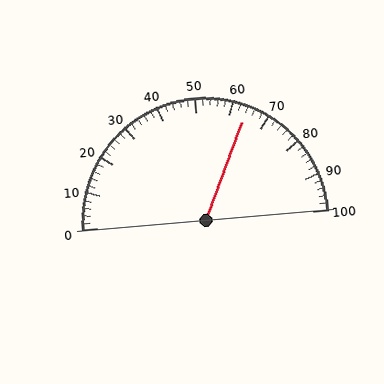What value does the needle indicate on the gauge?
The needle indicates approximately 64.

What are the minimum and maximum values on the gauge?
The gauge ranges from 0 to 100.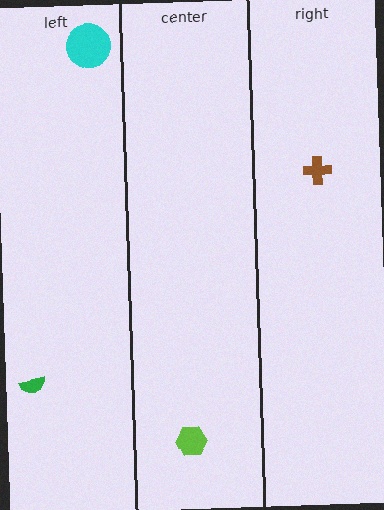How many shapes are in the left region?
2.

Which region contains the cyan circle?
The left region.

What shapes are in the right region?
The brown cross.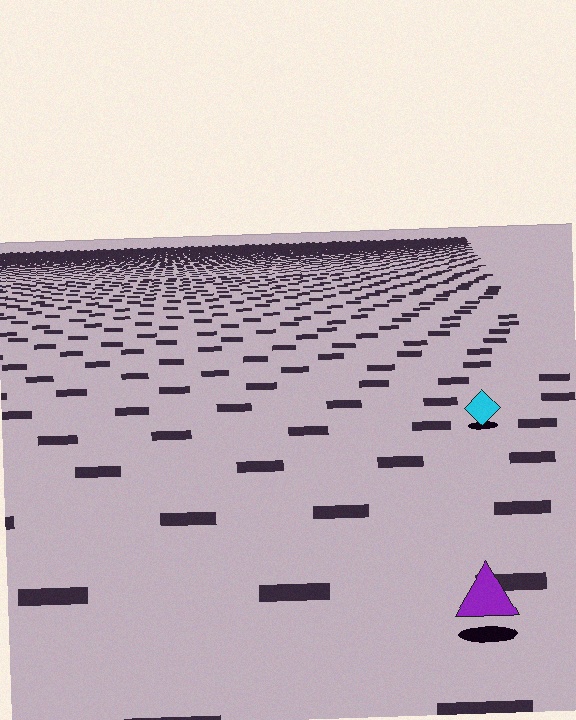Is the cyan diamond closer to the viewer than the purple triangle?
No. The purple triangle is closer — you can tell from the texture gradient: the ground texture is coarser near it.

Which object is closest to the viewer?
The purple triangle is closest. The texture marks near it are larger and more spread out.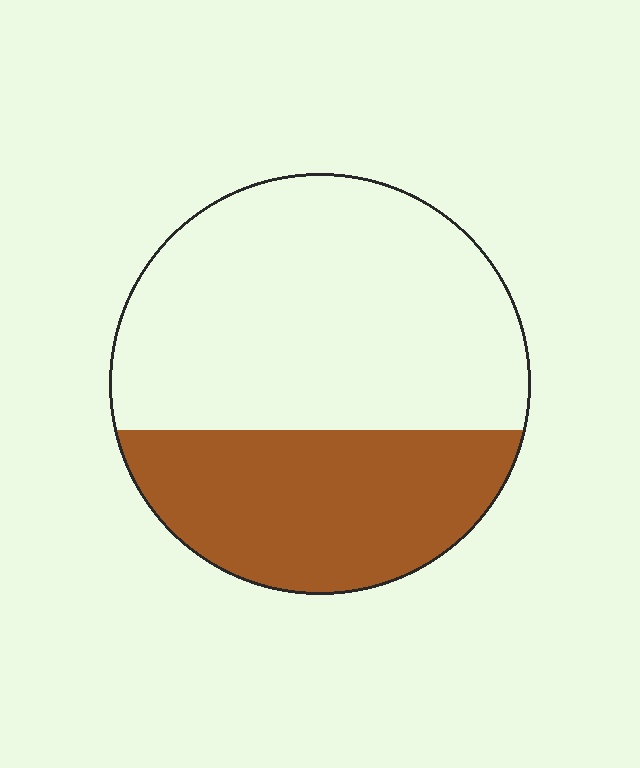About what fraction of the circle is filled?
About three eighths (3/8).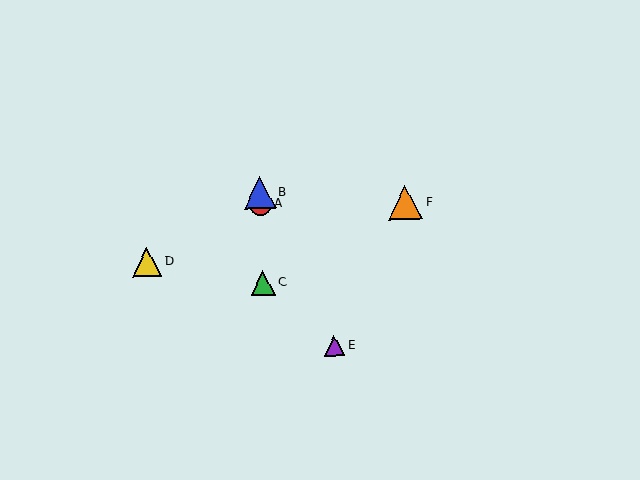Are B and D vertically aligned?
No, B is at x≈260 and D is at x≈147.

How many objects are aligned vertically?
3 objects (A, B, C) are aligned vertically.